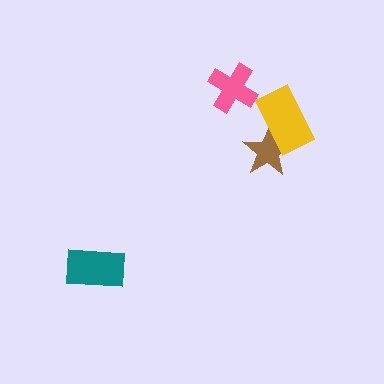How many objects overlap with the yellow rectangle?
1 object overlaps with the yellow rectangle.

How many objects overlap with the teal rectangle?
0 objects overlap with the teal rectangle.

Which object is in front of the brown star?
The yellow rectangle is in front of the brown star.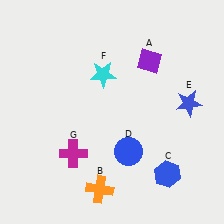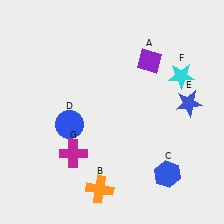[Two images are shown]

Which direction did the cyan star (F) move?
The cyan star (F) moved right.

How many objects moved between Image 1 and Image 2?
2 objects moved between the two images.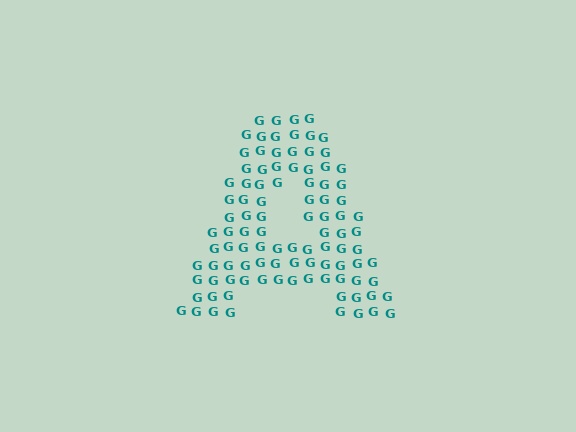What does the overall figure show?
The overall figure shows the letter A.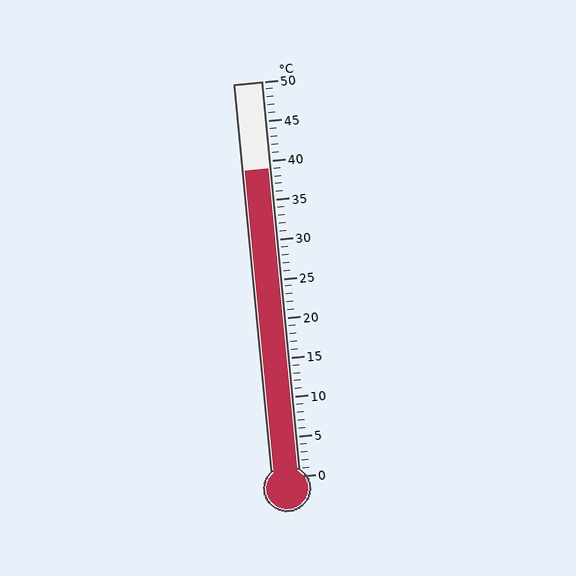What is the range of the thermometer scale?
The thermometer scale ranges from 0°C to 50°C.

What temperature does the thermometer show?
The thermometer shows approximately 39°C.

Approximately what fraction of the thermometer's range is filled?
The thermometer is filled to approximately 80% of its range.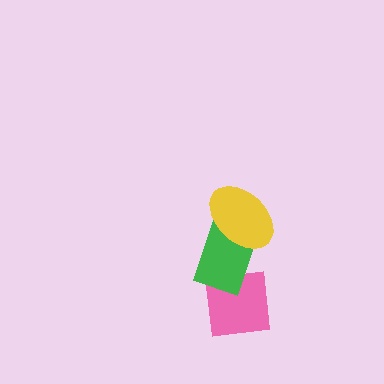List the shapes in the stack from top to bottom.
From top to bottom: the yellow ellipse, the green rectangle, the pink square.